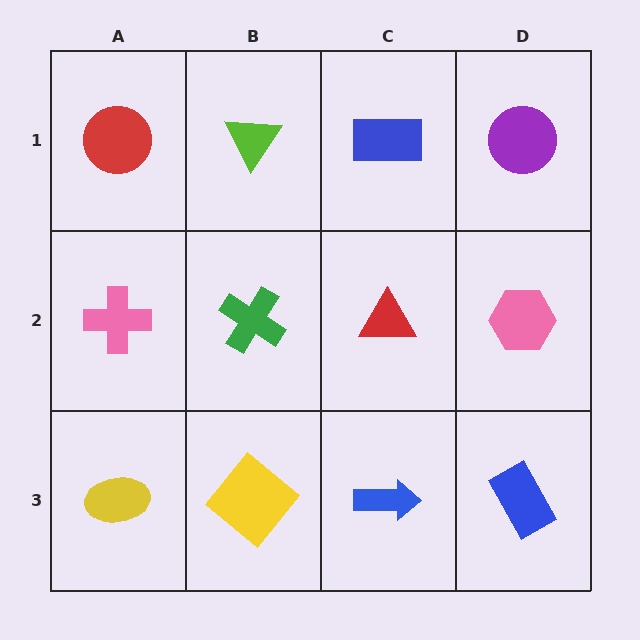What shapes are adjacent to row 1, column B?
A green cross (row 2, column B), a red circle (row 1, column A), a blue rectangle (row 1, column C).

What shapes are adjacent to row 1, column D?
A pink hexagon (row 2, column D), a blue rectangle (row 1, column C).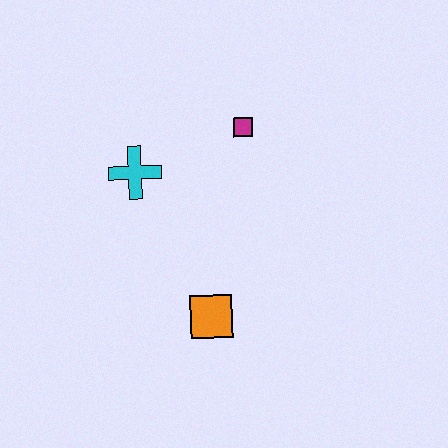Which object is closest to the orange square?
The cyan cross is closest to the orange square.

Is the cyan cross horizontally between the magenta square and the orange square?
No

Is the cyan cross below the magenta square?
Yes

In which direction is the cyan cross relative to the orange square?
The cyan cross is above the orange square.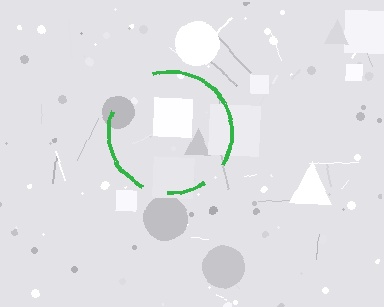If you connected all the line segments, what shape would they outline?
They would outline a circle.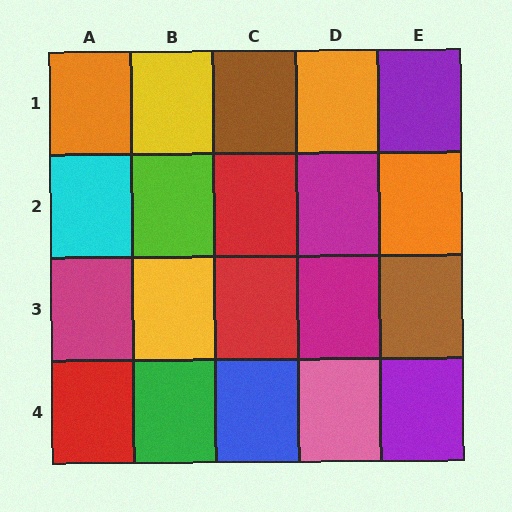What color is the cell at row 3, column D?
Magenta.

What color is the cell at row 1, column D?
Orange.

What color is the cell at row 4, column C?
Blue.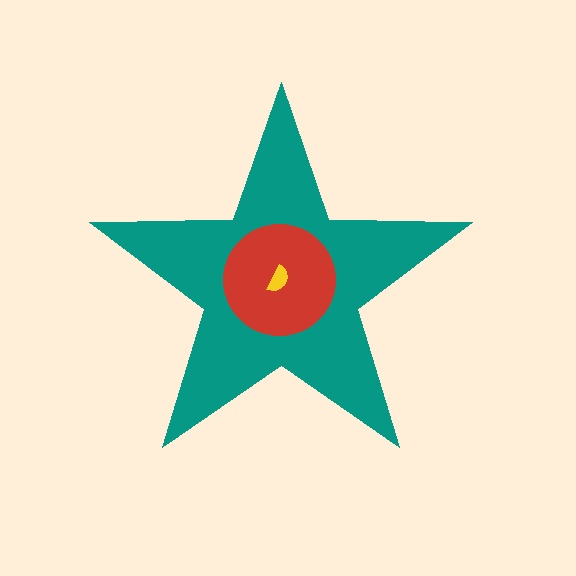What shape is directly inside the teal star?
The red circle.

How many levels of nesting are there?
3.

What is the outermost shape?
The teal star.